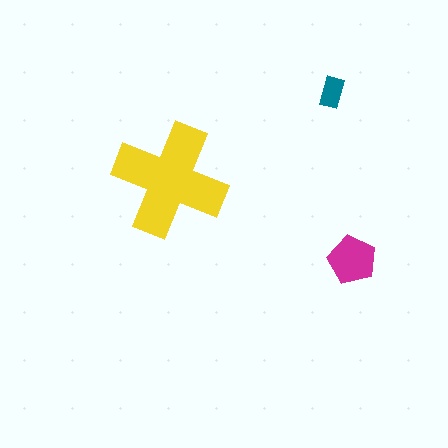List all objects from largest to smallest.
The yellow cross, the magenta pentagon, the teal rectangle.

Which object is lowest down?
The magenta pentagon is bottommost.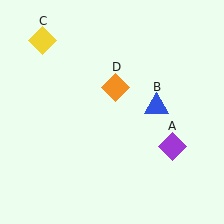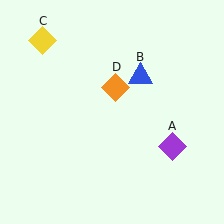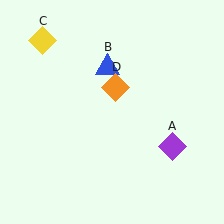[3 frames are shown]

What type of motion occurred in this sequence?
The blue triangle (object B) rotated counterclockwise around the center of the scene.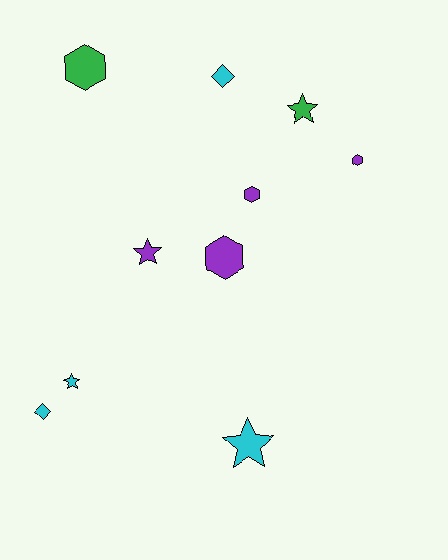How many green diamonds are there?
There are no green diamonds.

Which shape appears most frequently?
Hexagon, with 4 objects.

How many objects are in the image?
There are 10 objects.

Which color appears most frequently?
Cyan, with 4 objects.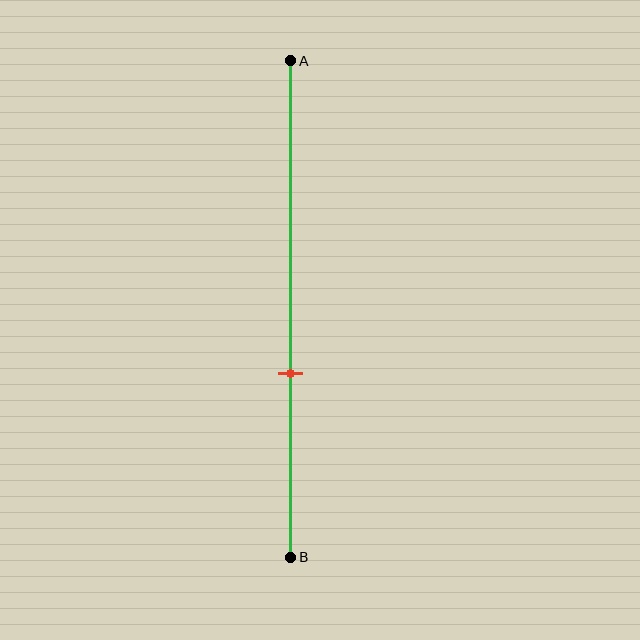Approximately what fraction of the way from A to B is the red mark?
The red mark is approximately 65% of the way from A to B.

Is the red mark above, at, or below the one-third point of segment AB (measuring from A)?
The red mark is below the one-third point of segment AB.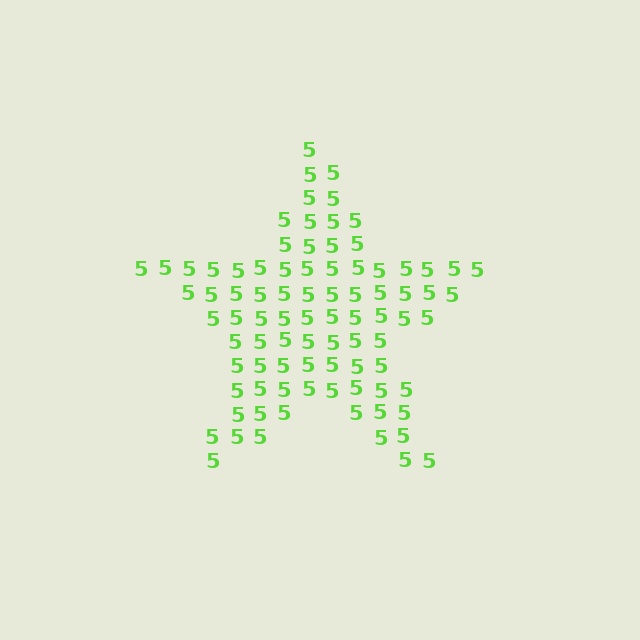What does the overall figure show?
The overall figure shows a star.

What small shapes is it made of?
It is made of small digit 5's.